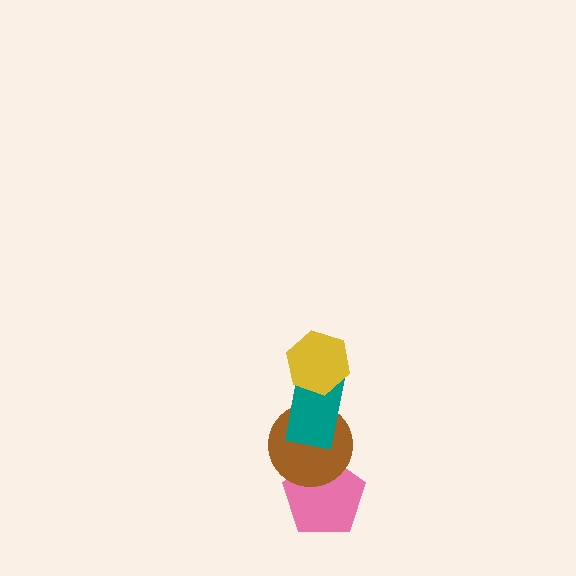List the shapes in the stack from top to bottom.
From top to bottom: the yellow hexagon, the teal rectangle, the brown circle, the pink pentagon.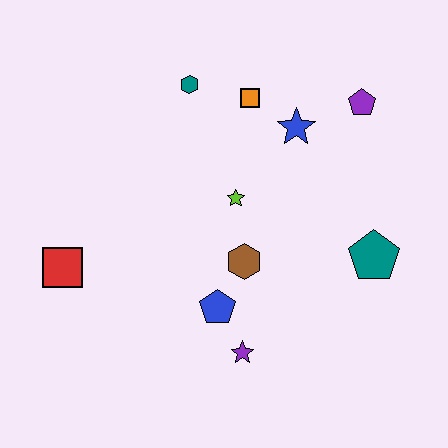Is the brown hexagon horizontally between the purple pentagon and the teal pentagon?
No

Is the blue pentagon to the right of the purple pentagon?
No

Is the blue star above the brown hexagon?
Yes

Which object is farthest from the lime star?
The red square is farthest from the lime star.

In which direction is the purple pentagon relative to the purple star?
The purple pentagon is above the purple star.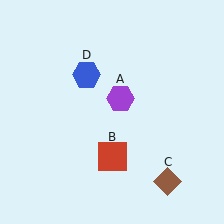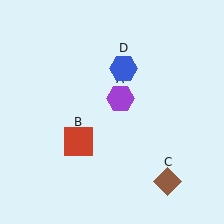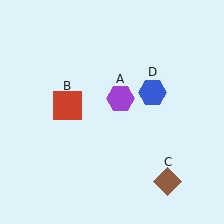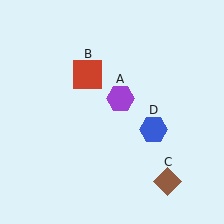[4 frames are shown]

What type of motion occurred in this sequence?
The red square (object B), blue hexagon (object D) rotated clockwise around the center of the scene.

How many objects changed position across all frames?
2 objects changed position: red square (object B), blue hexagon (object D).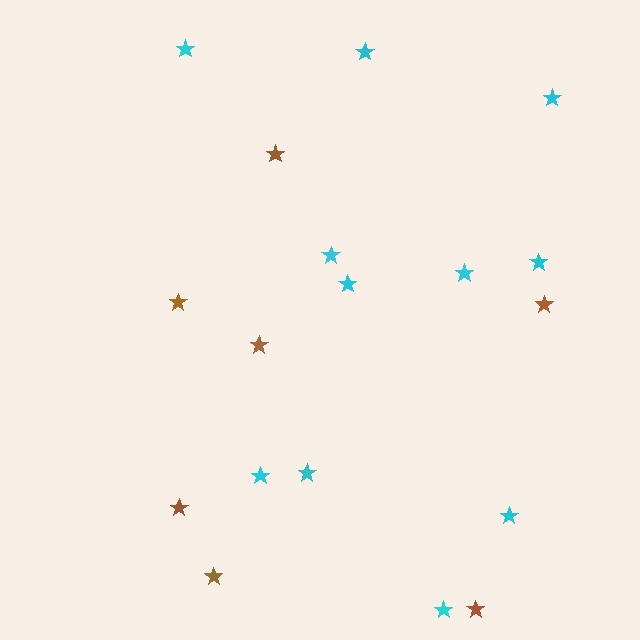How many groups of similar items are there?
There are 2 groups: one group of cyan stars (11) and one group of brown stars (7).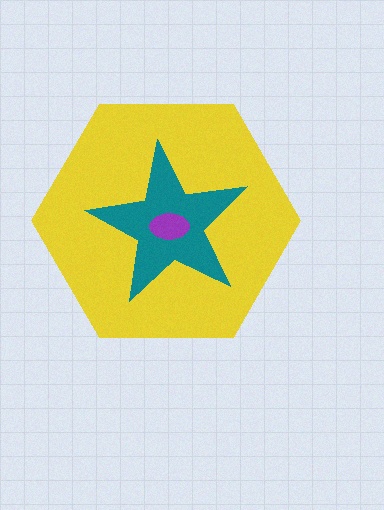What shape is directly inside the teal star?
The purple ellipse.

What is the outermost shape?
The yellow hexagon.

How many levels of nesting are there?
3.